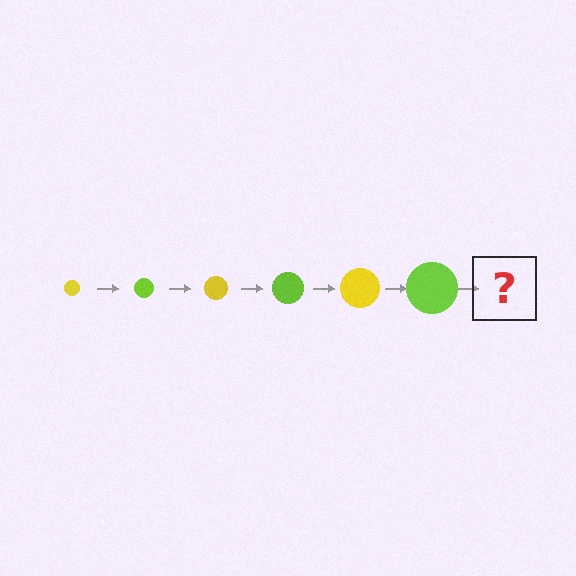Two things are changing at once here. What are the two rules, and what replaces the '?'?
The two rules are that the circle grows larger each step and the color cycles through yellow and lime. The '?' should be a yellow circle, larger than the previous one.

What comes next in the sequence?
The next element should be a yellow circle, larger than the previous one.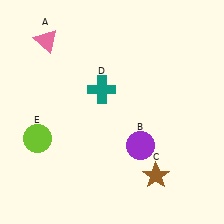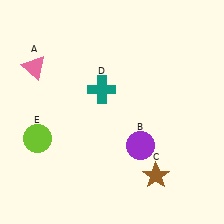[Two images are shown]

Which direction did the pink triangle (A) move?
The pink triangle (A) moved down.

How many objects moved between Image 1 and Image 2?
1 object moved between the two images.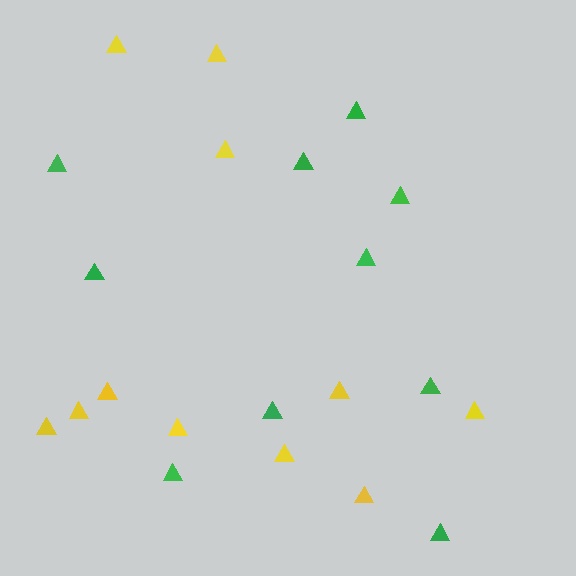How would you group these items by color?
There are 2 groups: one group of yellow triangles (11) and one group of green triangles (10).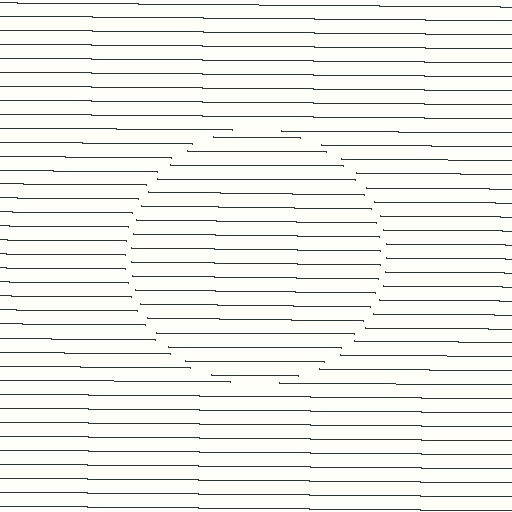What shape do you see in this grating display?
An illusory circle. The interior of the shape contains the same grating, shifted by half a period — the contour is defined by the phase discontinuity where line-ends from the inner and outer gratings abut.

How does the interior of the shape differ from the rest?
The interior of the shape contains the same grating, shifted by half a period — the contour is defined by the phase discontinuity where line-ends from the inner and outer gratings abut.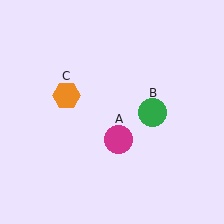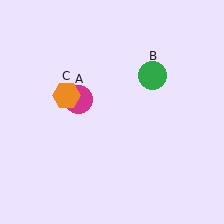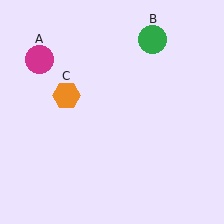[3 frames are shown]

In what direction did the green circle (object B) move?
The green circle (object B) moved up.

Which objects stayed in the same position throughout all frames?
Orange hexagon (object C) remained stationary.